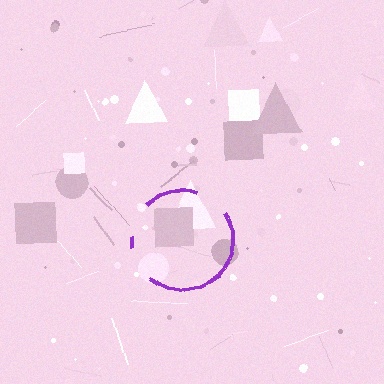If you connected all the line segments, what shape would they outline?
They would outline a circle.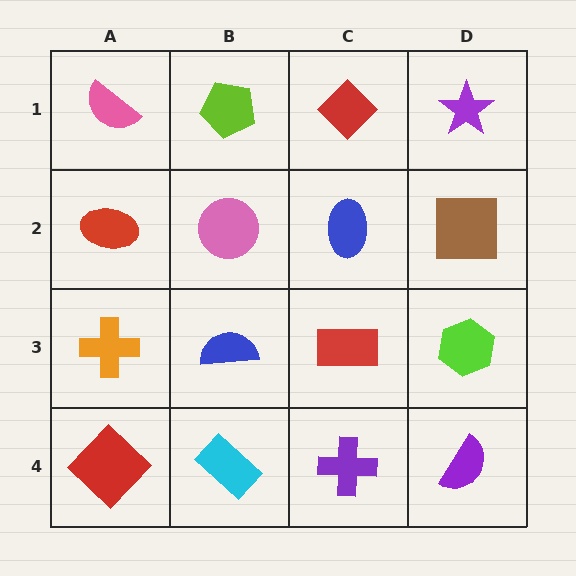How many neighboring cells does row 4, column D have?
2.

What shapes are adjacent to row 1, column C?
A blue ellipse (row 2, column C), a lime pentagon (row 1, column B), a purple star (row 1, column D).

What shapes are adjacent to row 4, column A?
An orange cross (row 3, column A), a cyan rectangle (row 4, column B).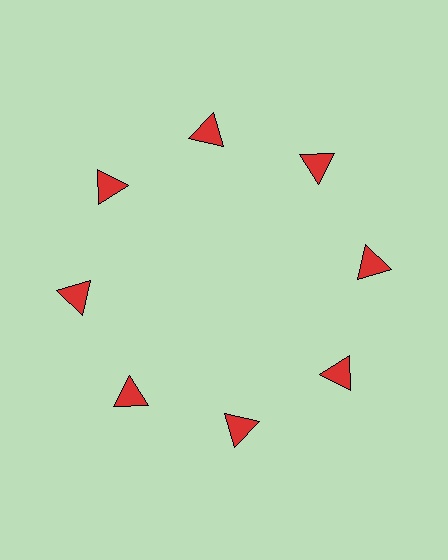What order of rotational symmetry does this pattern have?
This pattern has 8-fold rotational symmetry.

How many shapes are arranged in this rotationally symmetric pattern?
There are 8 shapes, arranged in 8 groups of 1.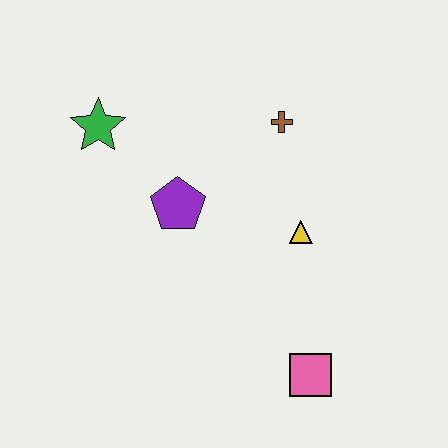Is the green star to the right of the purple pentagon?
No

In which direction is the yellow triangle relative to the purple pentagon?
The yellow triangle is to the right of the purple pentagon.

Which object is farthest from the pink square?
The green star is farthest from the pink square.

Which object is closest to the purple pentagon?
The green star is closest to the purple pentagon.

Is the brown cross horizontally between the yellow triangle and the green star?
Yes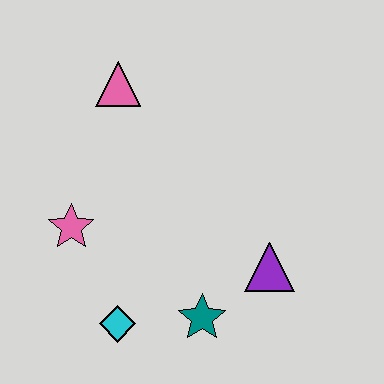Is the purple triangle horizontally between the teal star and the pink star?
No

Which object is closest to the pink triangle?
The pink star is closest to the pink triangle.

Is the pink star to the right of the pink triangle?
No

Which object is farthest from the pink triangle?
The teal star is farthest from the pink triangle.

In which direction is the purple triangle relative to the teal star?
The purple triangle is to the right of the teal star.